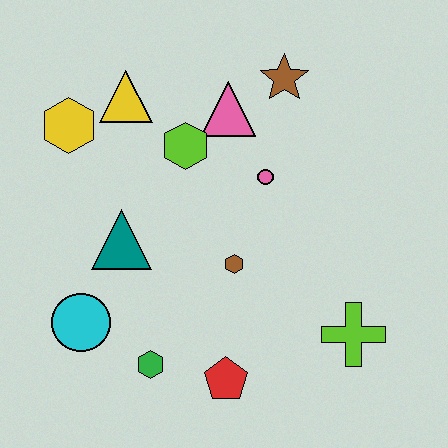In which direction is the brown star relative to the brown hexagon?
The brown star is above the brown hexagon.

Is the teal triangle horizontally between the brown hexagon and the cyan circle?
Yes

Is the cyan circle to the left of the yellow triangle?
Yes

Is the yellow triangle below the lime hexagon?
No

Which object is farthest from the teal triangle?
The lime cross is farthest from the teal triangle.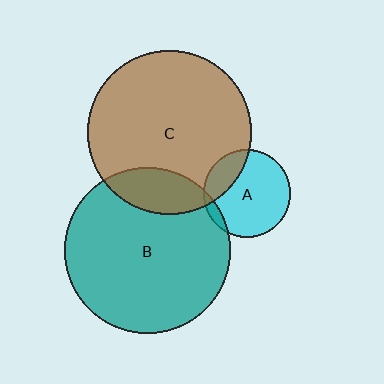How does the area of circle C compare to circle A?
Approximately 3.5 times.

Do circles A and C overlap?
Yes.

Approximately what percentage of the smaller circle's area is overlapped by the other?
Approximately 20%.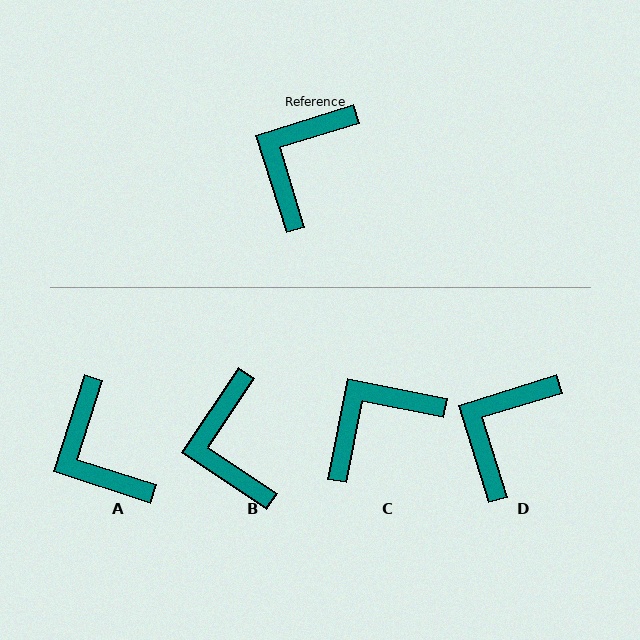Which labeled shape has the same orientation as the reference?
D.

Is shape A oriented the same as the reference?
No, it is off by about 55 degrees.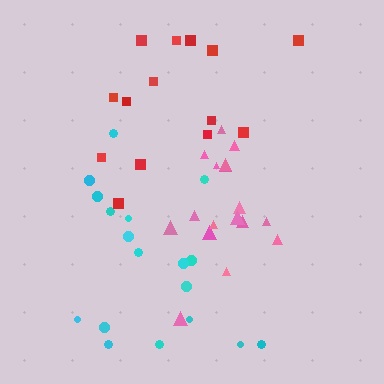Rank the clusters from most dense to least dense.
pink, cyan, red.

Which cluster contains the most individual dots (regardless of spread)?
Cyan (18).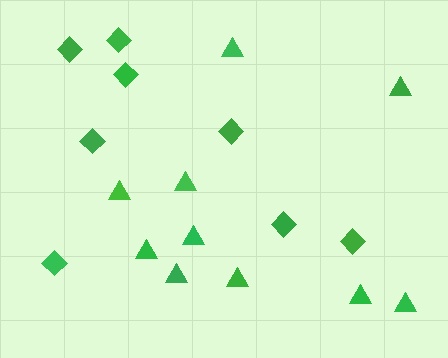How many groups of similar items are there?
There are 2 groups: one group of diamonds (8) and one group of triangles (10).